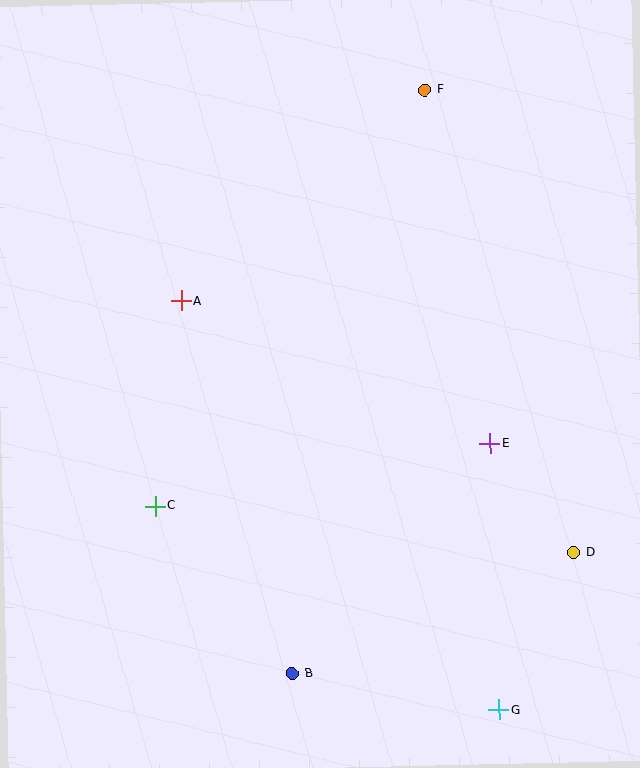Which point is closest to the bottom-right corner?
Point G is closest to the bottom-right corner.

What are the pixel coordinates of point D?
Point D is at (574, 552).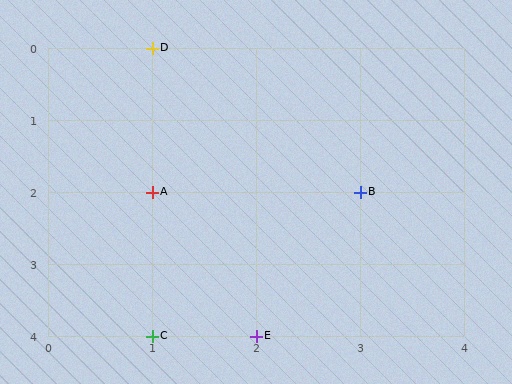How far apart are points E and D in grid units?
Points E and D are 1 column and 4 rows apart (about 4.1 grid units diagonally).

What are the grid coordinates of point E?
Point E is at grid coordinates (2, 4).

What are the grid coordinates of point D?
Point D is at grid coordinates (1, 0).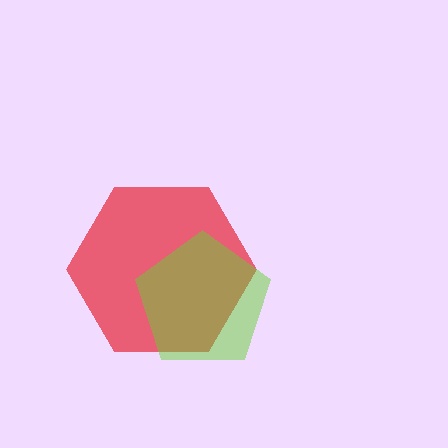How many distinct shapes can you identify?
There are 2 distinct shapes: a red hexagon, a lime pentagon.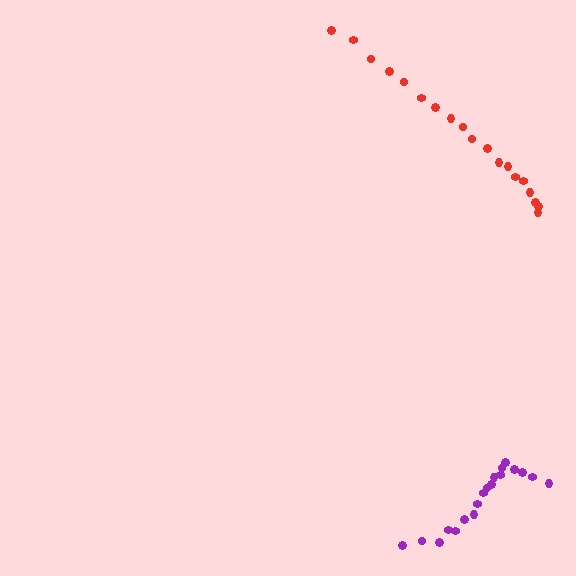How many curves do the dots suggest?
There are 2 distinct paths.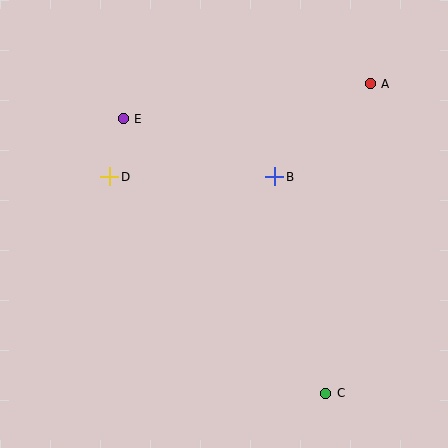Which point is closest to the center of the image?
Point B at (275, 177) is closest to the center.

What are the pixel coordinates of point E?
Point E is at (123, 119).